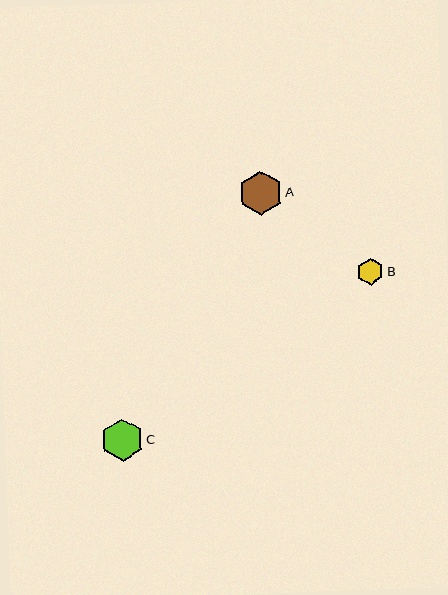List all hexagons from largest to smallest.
From largest to smallest: A, C, B.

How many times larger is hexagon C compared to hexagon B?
Hexagon C is approximately 1.6 times the size of hexagon B.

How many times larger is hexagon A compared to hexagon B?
Hexagon A is approximately 1.7 times the size of hexagon B.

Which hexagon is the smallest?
Hexagon B is the smallest with a size of approximately 26 pixels.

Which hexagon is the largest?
Hexagon A is the largest with a size of approximately 44 pixels.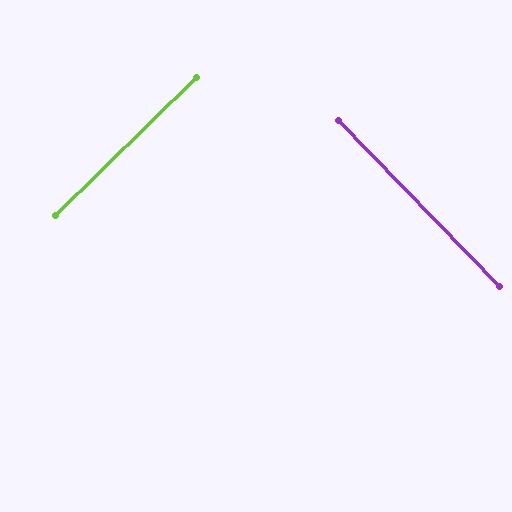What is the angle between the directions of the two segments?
Approximately 90 degrees.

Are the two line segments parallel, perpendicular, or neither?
Perpendicular — they meet at approximately 90°.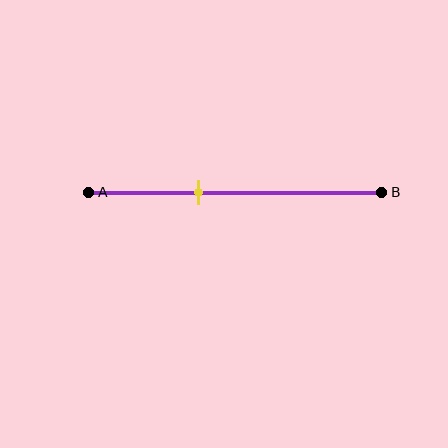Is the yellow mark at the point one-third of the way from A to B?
No, the mark is at about 35% from A, not at the 33% one-third point.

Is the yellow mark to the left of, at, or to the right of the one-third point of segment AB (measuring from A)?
The yellow mark is to the right of the one-third point of segment AB.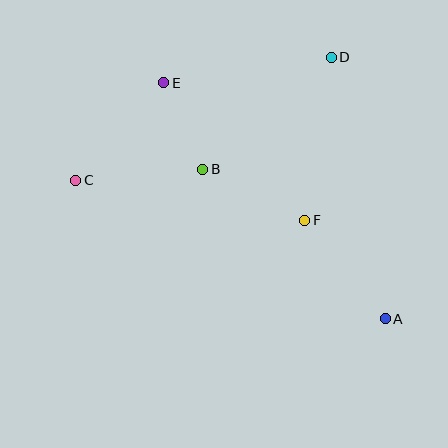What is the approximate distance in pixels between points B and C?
The distance between B and C is approximately 127 pixels.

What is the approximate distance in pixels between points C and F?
The distance between C and F is approximately 232 pixels.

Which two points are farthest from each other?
Points A and C are farthest from each other.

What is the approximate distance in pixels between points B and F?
The distance between B and F is approximately 114 pixels.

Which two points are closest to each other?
Points B and E are closest to each other.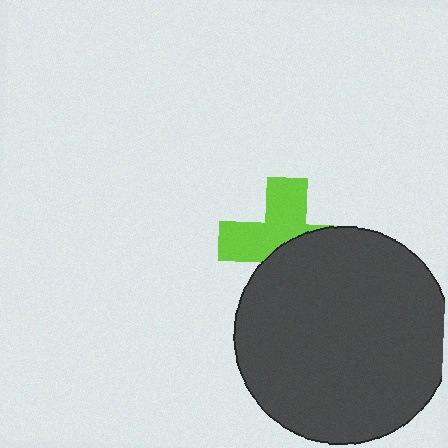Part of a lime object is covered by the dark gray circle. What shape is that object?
It is a cross.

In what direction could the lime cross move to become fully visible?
The lime cross could move up. That would shift it out from behind the dark gray circle entirely.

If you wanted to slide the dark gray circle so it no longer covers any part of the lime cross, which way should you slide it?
Slide it down — that is the most direct way to separate the two shapes.